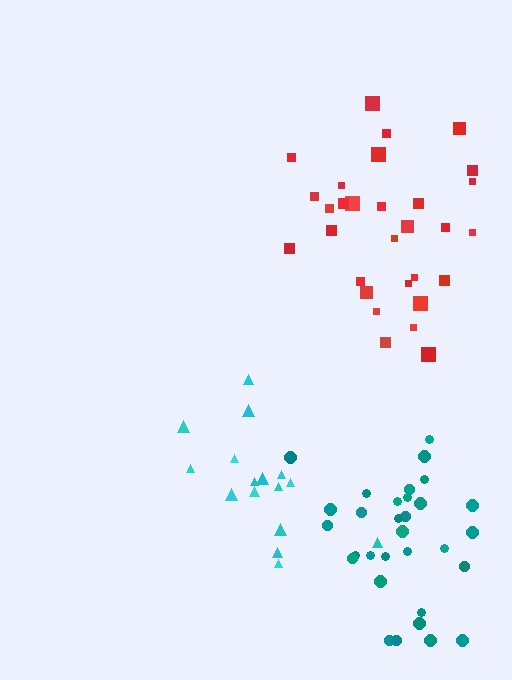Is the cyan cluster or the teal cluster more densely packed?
Teal.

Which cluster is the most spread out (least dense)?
Cyan.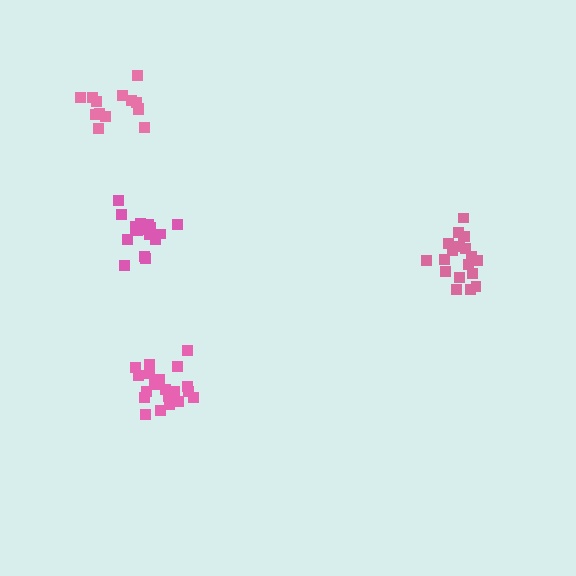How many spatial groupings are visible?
There are 4 spatial groupings.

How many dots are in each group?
Group 1: 19 dots, Group 2: 19 dots, Group 3: 14 dots, Group 4: 20 dots (72 total).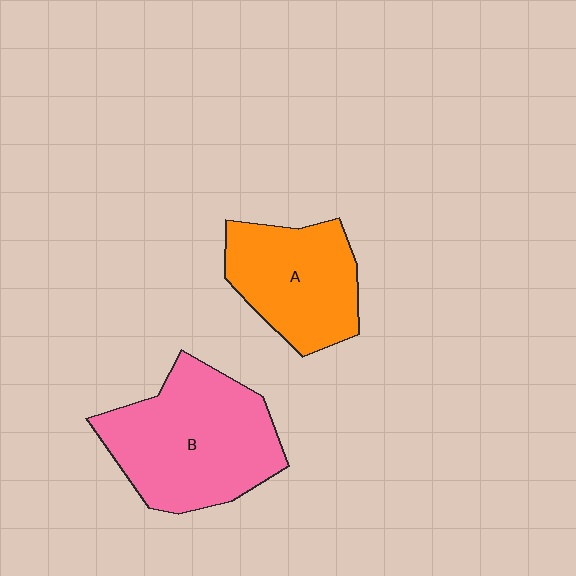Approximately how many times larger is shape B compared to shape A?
Approximately 1.4 times.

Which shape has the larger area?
Shape B (pink).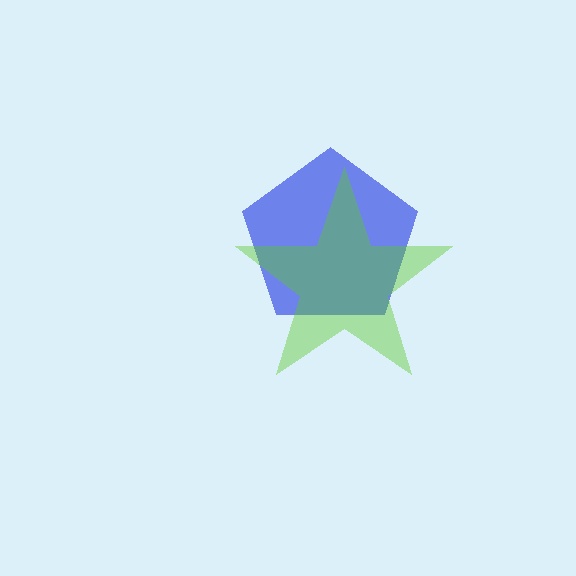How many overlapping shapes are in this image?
There are 2 overlapping shapes in the image.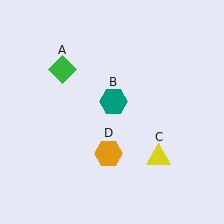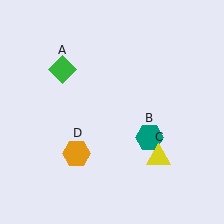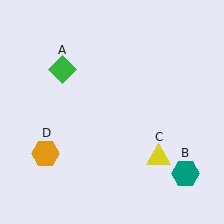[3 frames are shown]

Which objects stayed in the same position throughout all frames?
Green diamond (object A) and yellow triangle (object C) remained stationary.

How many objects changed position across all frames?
2 objects changed position: teal hexagon (object B), orange hexagon (object D).